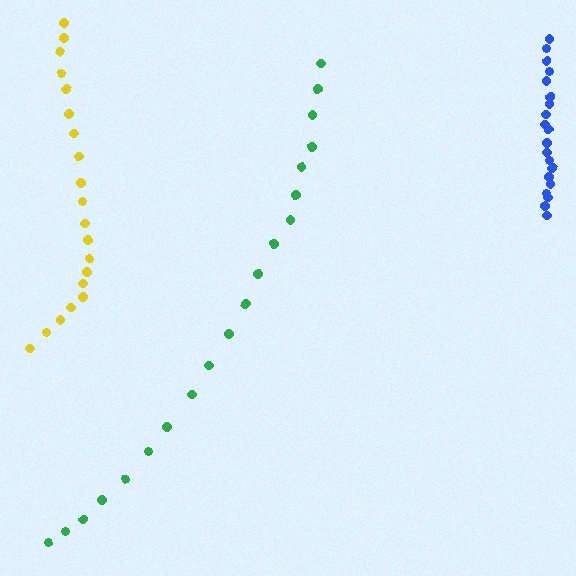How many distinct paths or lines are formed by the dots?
There are 3 distinct paths.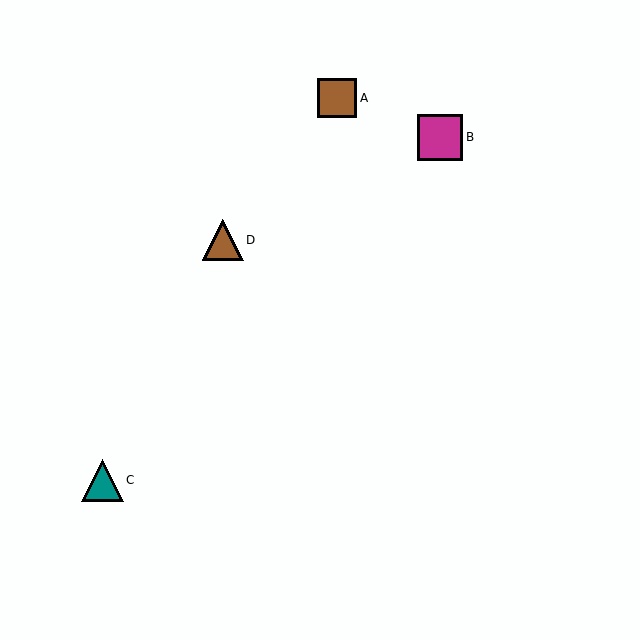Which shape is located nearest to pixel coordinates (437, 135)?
The magenta square (labeled B) at (440, 137) is nearest to that location.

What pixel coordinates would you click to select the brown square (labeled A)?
Click at (337, 98) to select the brown square A.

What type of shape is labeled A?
Shape A is a brown square.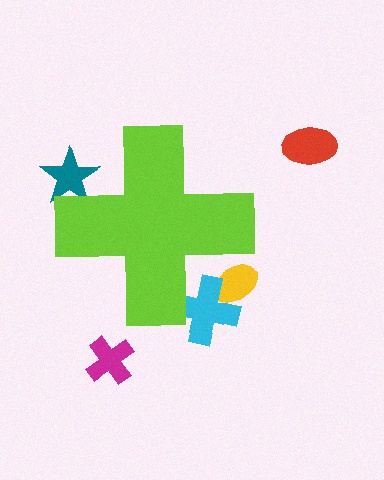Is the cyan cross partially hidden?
Yes, the cyan cross is partially hidden behind the lime cross.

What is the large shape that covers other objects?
A lime cross.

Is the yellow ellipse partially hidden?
Yes, the yellow ellipse is partially hidden behind the lime cross.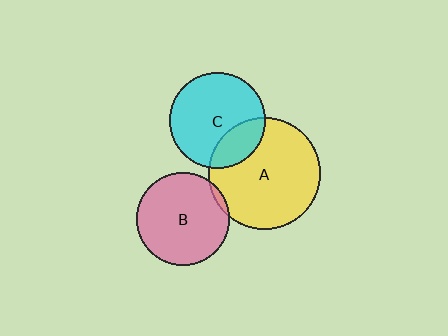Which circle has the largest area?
Circle A (yellow).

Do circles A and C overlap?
Yes.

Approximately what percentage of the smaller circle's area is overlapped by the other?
Approximately 25%.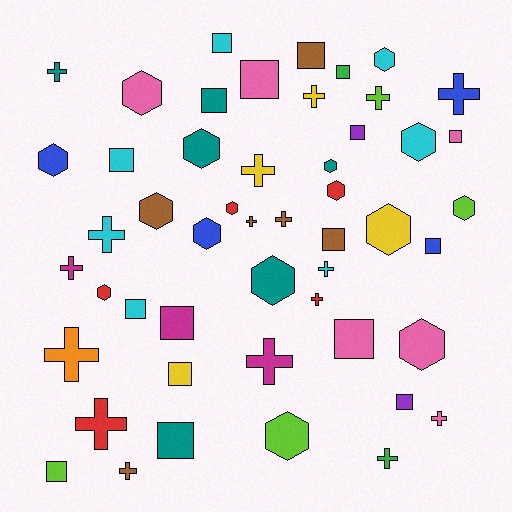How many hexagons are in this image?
There are 16 hexagons.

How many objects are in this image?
There are 50 objects.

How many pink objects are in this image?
There are 6 pink objects.